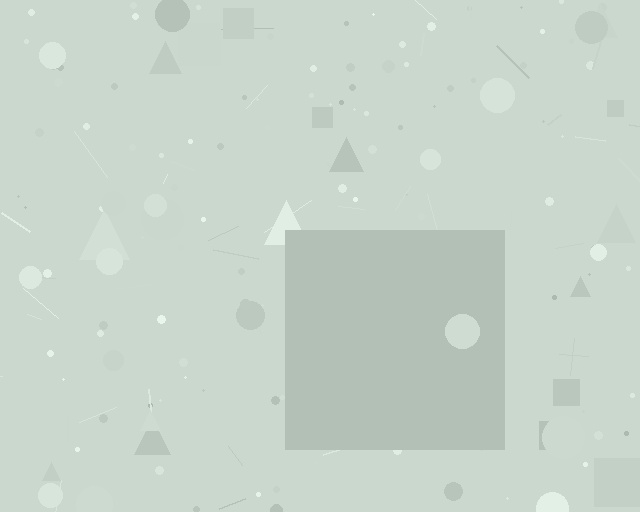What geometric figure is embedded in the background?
A square is embedded in the background.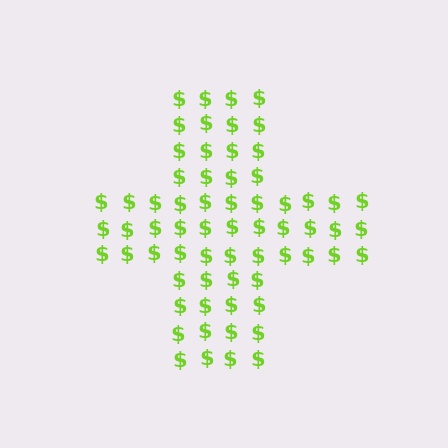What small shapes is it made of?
It is made of small dollar signs.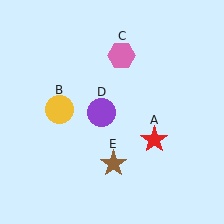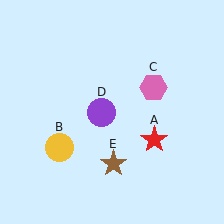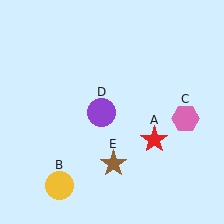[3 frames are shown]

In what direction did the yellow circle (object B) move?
The yellow circle (object B) moved down.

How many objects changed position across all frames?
2 objects changed position: yellow circle (object B), pink hexagon (object C).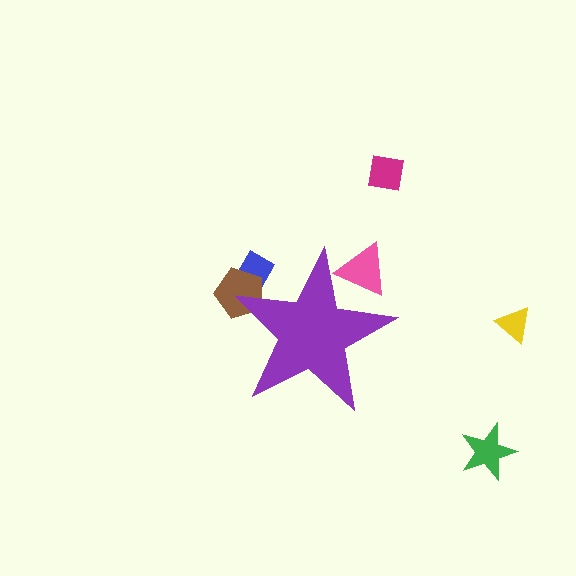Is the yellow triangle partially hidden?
No, the yellow triangle is fully visible.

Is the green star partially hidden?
No, the green star is fully visible.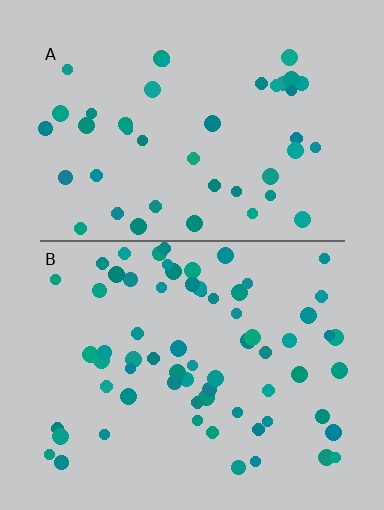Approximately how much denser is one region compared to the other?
Approximately 1.6× — region B over region A.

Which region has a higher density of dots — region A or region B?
B (the bottom).